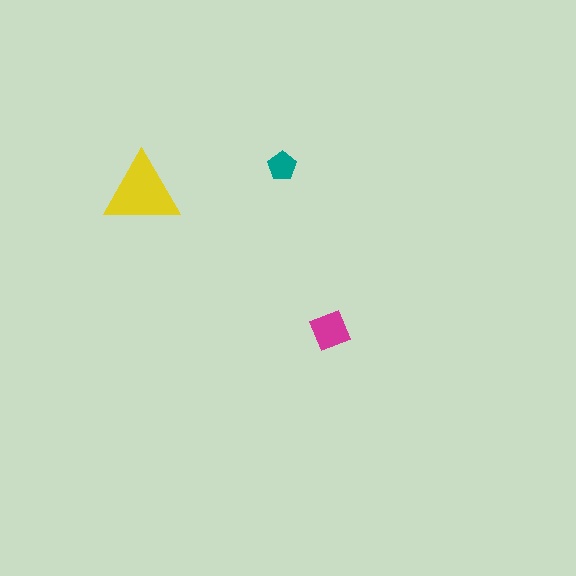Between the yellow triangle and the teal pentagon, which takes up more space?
The yellow triangle.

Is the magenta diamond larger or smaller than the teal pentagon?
Larger.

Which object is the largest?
The yellow triangle.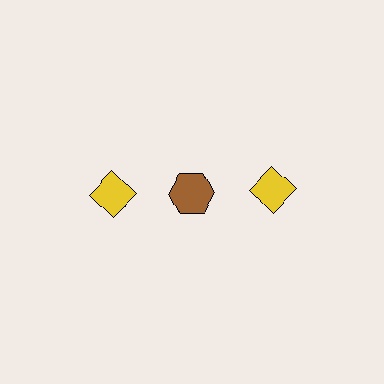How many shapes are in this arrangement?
There are 3 shapes arranged in a grid pattern.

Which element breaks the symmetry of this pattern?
The brown hexagon in the top row, second from left column breaks the symmetry. All other shapes are yellow diamonds.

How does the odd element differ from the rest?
It differs in both color (brown instead of yellow) and shape (hexagon instead of diamond).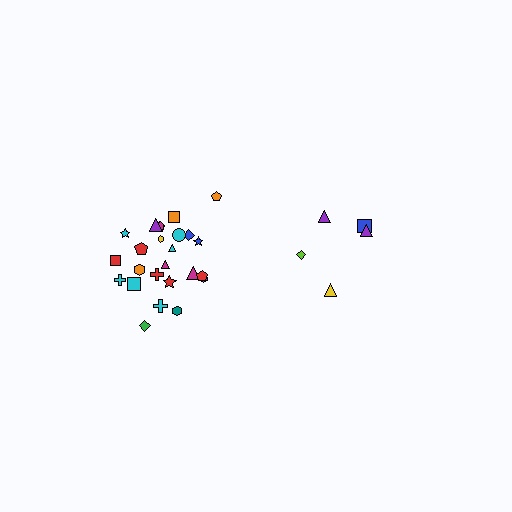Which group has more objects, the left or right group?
The left group.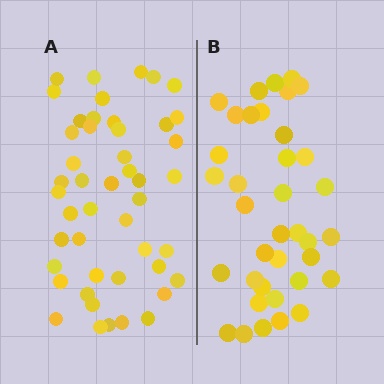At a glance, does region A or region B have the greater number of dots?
Region A (the left region) has more dots.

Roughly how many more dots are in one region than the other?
Region A has roughly 10 or so more dots than region B.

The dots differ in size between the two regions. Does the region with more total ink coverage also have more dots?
No. Region B has more total ink coverage because its dots are larger, but region A actually contains more individual dots. Total area can be misleading — the number of items is what matters here.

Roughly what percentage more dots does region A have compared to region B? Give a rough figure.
About 25% more.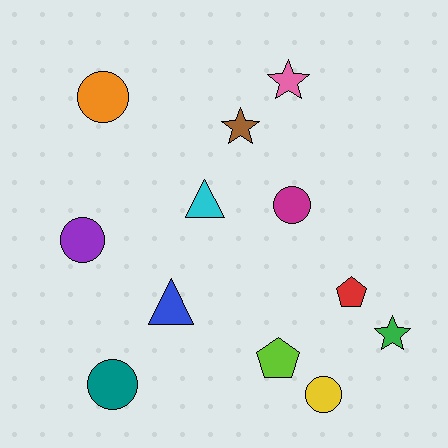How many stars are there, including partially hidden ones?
There are 3 stars.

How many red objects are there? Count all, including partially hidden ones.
There is 1 red object.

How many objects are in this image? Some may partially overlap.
There are 12 objects.